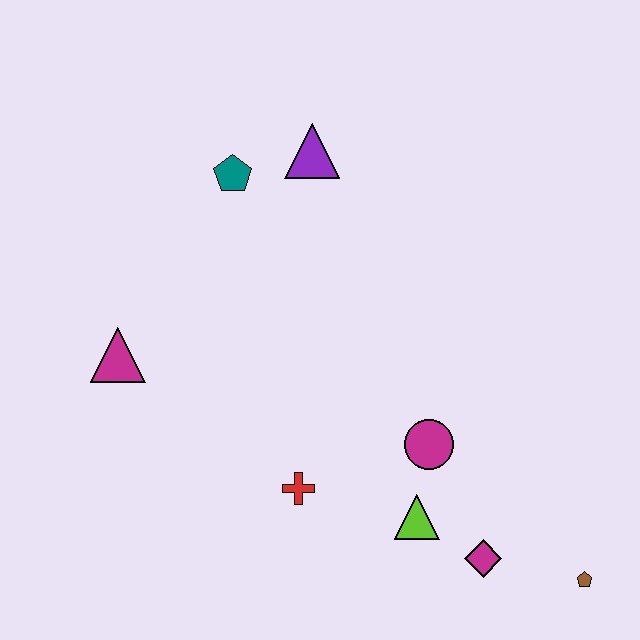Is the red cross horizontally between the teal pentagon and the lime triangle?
Yes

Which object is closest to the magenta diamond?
The lime triangle is closest to the magenta diamond.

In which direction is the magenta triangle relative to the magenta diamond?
The magenta triangle is to the left of the magenta diamond.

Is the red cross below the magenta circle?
Yes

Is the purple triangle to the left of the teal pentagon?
No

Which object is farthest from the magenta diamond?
The teal pentagon is farthest from the magenta diamond.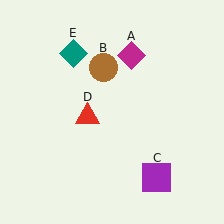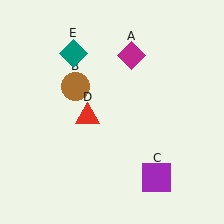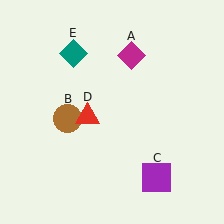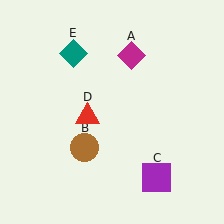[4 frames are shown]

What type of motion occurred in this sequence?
The brown circle (object B) rotated counterclockwise around the center of the scene.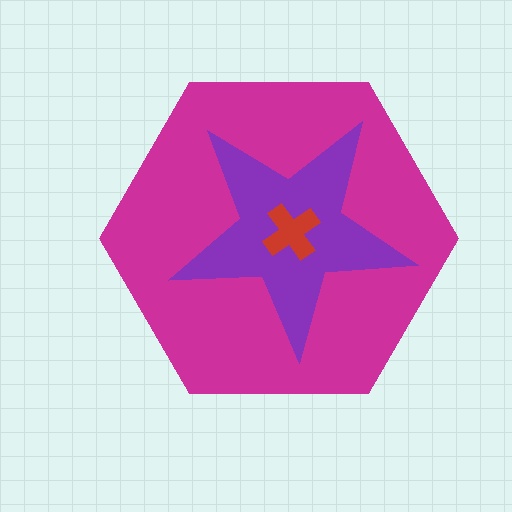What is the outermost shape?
The magenta hexagon.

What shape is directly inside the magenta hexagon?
The purple star.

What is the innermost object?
The red cross.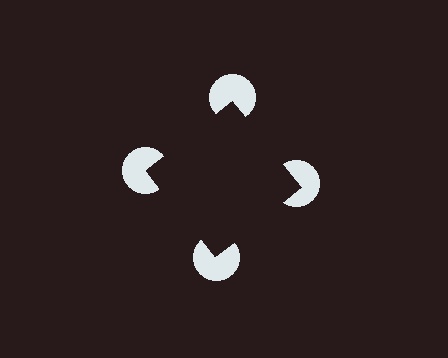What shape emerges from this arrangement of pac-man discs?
An illusory square — its edges are inferred from the aligned wedge cuts in the pac-man discs, not physically drawn.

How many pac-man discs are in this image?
There are 4 — one at each vertex of the illusory square.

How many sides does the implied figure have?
4 sides.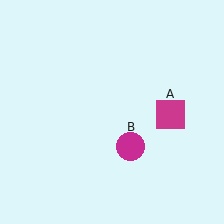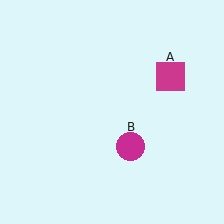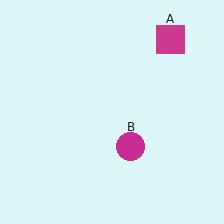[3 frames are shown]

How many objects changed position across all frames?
1 object changed position: magenta square (object A).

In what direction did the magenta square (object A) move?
The magenta square (object A) moved up.